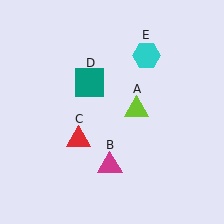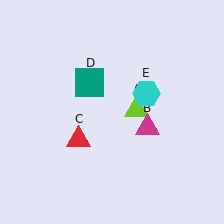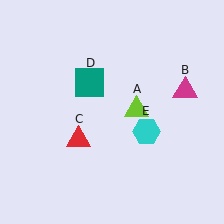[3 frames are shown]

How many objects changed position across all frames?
2 objects changed position: magenta triangle (object B), cyan hexagon (object E).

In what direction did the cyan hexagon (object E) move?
The cyan hexagon (object E) moved down.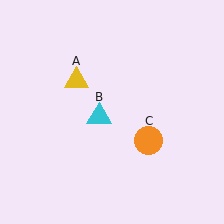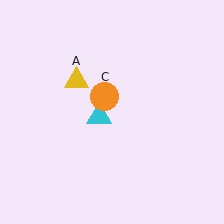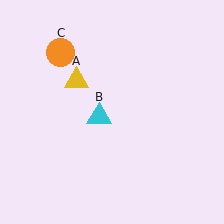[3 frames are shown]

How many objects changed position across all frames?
1 object changed position: orange circle (object C).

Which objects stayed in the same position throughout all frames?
Yellow triangle (object A) and cyan triangle (object B) remained stationary.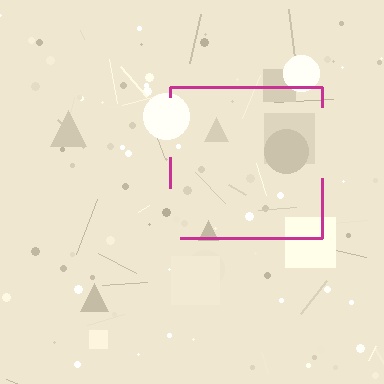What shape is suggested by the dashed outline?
The dashed outline suggests a square.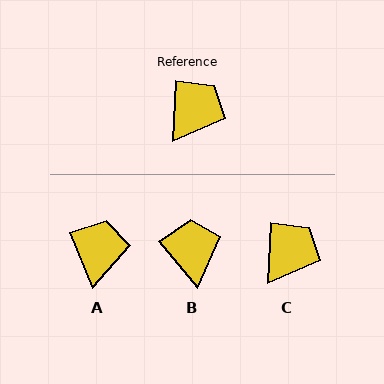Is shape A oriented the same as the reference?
No, it is off by about 25 degrees.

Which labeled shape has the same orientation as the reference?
C.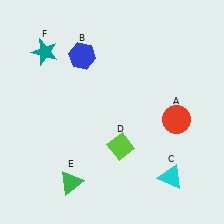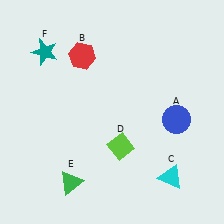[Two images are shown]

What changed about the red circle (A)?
In Image 1, A is red. In Image 2, it changed to blue.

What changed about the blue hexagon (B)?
In Image 1, B is blue. In Image 2, it changed to red.